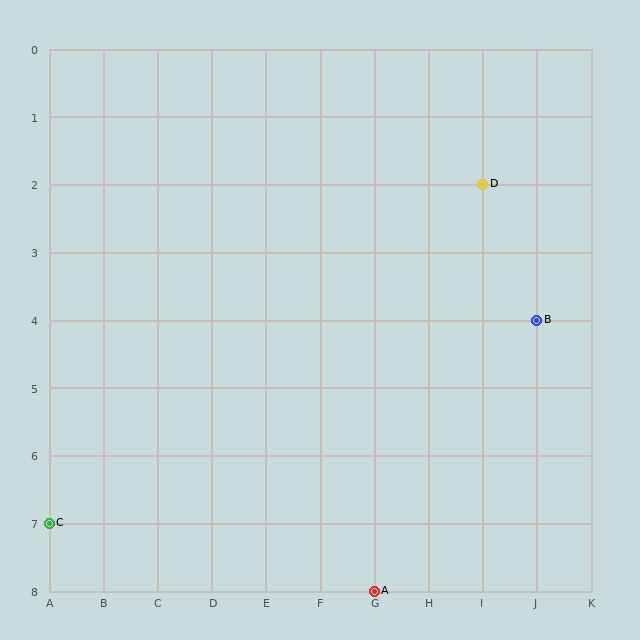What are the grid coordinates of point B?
Point B is at grid coordinates (J, 4).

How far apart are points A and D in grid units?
Points A and D are 2 columns and 6 rows apart (about 6.3 grid units diagonally).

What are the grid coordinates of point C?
Point C is at grid coordinates (A, 7).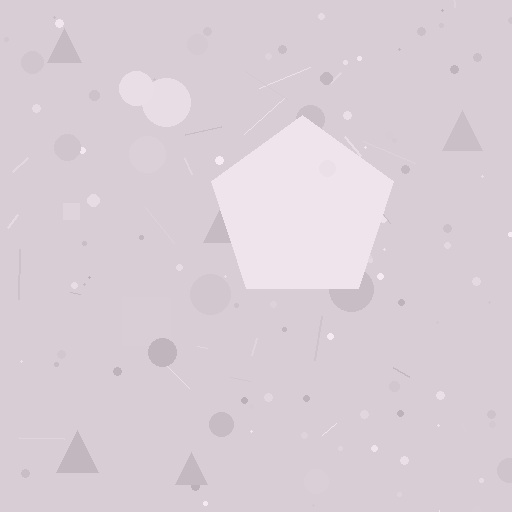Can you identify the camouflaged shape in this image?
The camouflaged shape is a pentagon.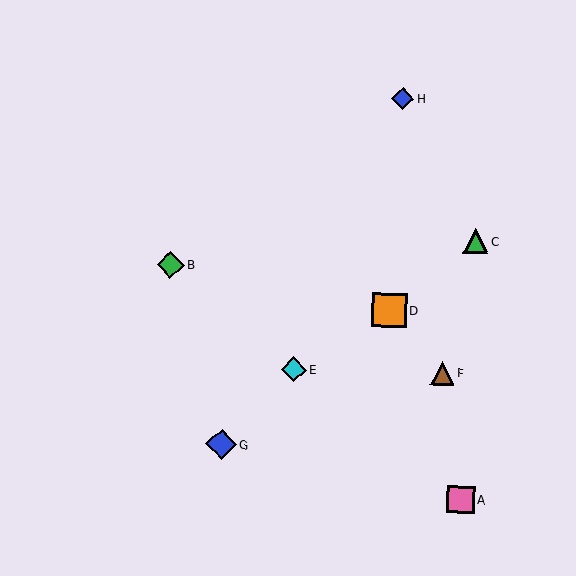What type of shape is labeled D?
Shape D is an orange square.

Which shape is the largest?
The orange square (labeled D) is the largest.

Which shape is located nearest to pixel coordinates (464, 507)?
The pink square (labeled A) at (461, 500) is nearest to that location.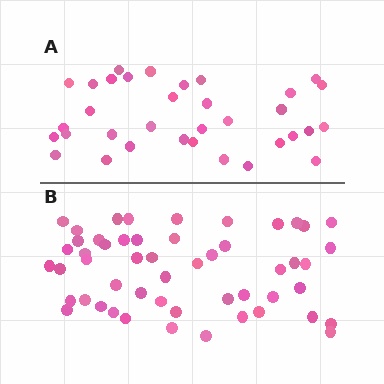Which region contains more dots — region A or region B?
Region B (the bottom region) has more dots.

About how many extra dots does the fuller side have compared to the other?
Region B has approximately 20 more dots than region A.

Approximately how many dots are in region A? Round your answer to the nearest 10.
About 30 dots. (The exact count is 34, which rounds to 30.)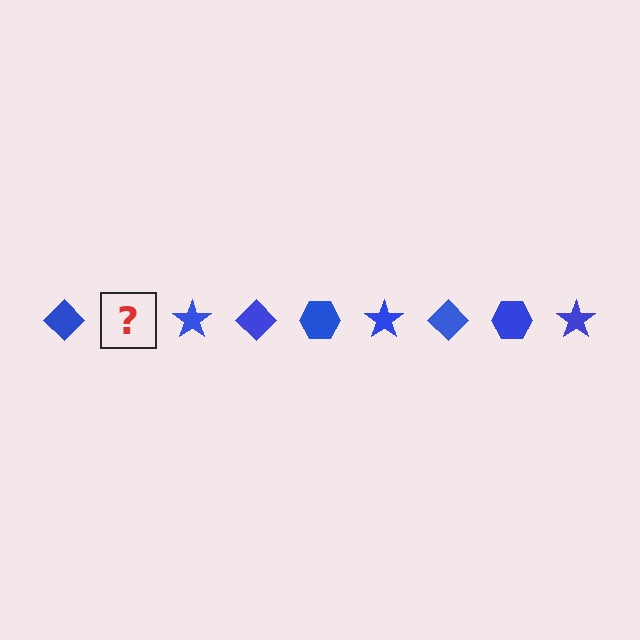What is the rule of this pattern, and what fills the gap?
The rule is that the pattern cycles through diamond, hexagon, star shapes in blue. The gap should be filled with a blue hexagon.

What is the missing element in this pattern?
The missing element is a blue hexagon.